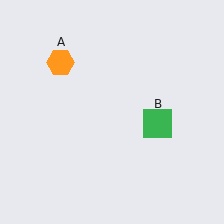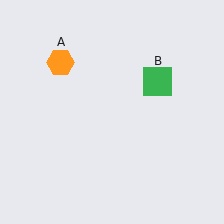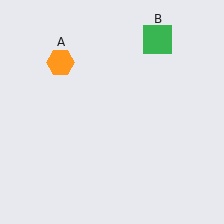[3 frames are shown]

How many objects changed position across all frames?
1 object changed position: green square (object B).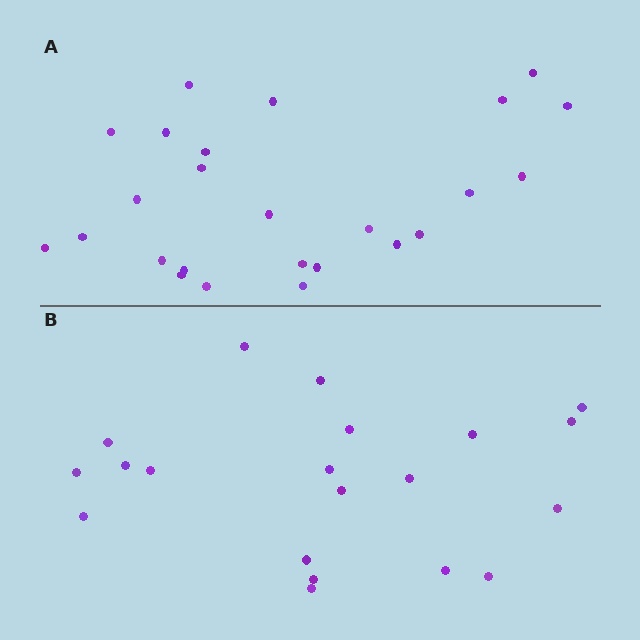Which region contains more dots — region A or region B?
Region A (the top region) has more dots.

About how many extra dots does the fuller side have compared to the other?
Region A has about 5 more dots than region B.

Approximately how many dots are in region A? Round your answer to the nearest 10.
About 20 dots. (The exact count is 25, which rounds to 20.)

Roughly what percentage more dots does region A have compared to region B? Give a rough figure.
About 25% more.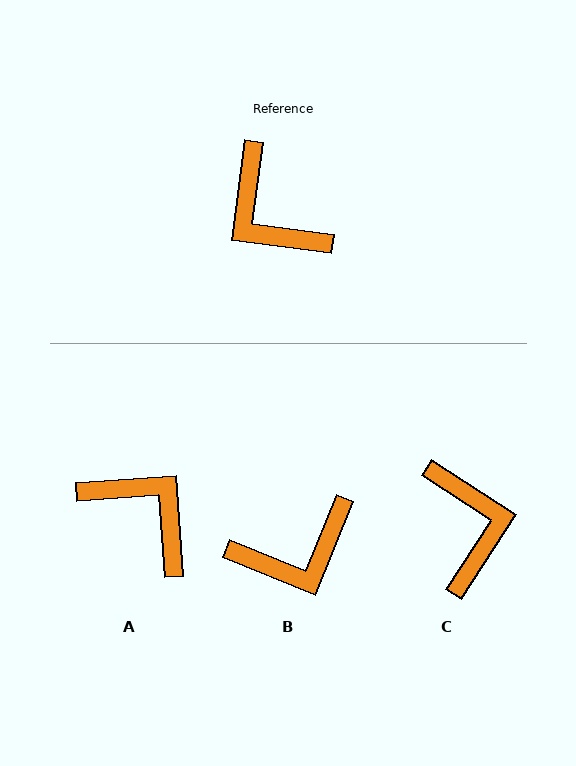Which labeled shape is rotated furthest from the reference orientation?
A, about 169 degrees away.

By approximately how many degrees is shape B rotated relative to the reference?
Approximately 75 degrees counter-clockwise.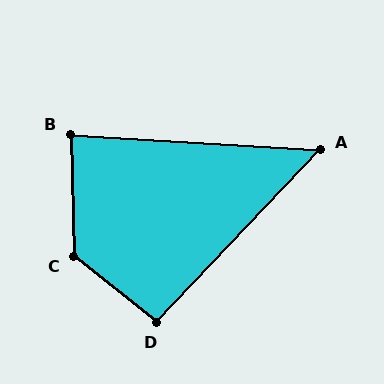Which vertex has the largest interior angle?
C, at approximately 130 degrees.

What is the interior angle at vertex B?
Approximately 85 degrees (acute).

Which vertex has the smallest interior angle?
A, at approximately 50 degrees.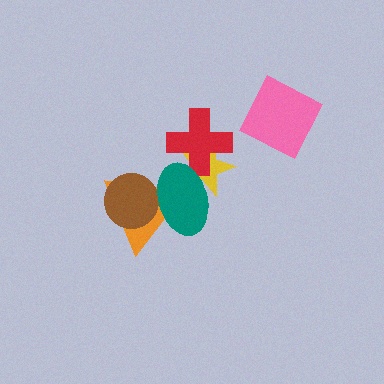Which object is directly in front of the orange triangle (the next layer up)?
The brown circle is directly in front of the orange triangle.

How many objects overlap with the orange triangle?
2 objects overlap with the orange triangle.